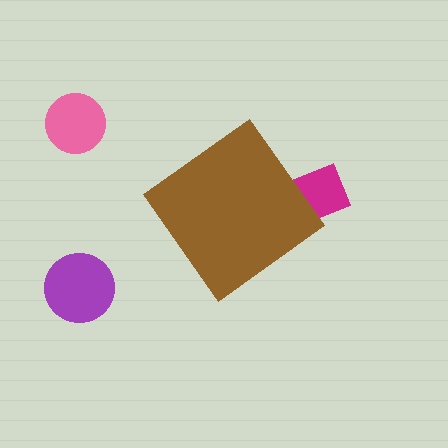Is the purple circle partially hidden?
No, the purple circle is fully visible.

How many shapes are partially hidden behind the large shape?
1 shape is partially hidden.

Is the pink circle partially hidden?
No, the pink circle is fully visible.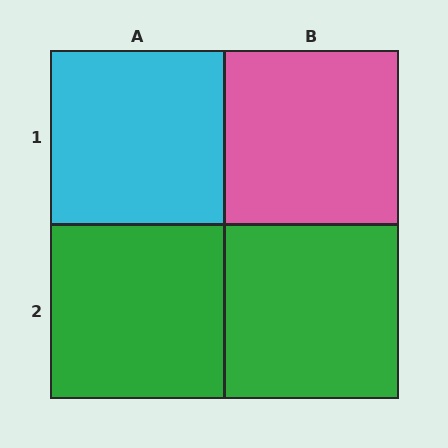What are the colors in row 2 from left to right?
Green, green.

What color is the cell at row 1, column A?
Cyan.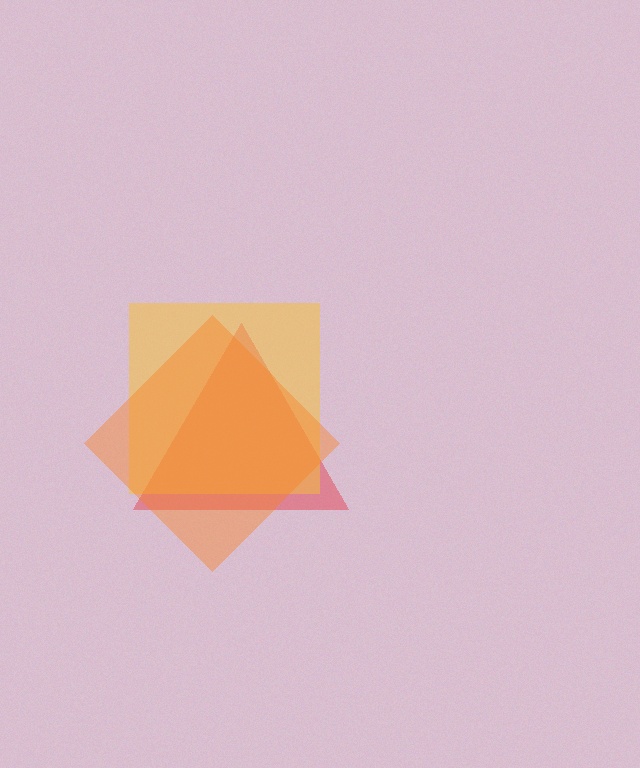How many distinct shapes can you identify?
There are 3 distinct shapes: a red triangle, a yellow square, an orange diamond.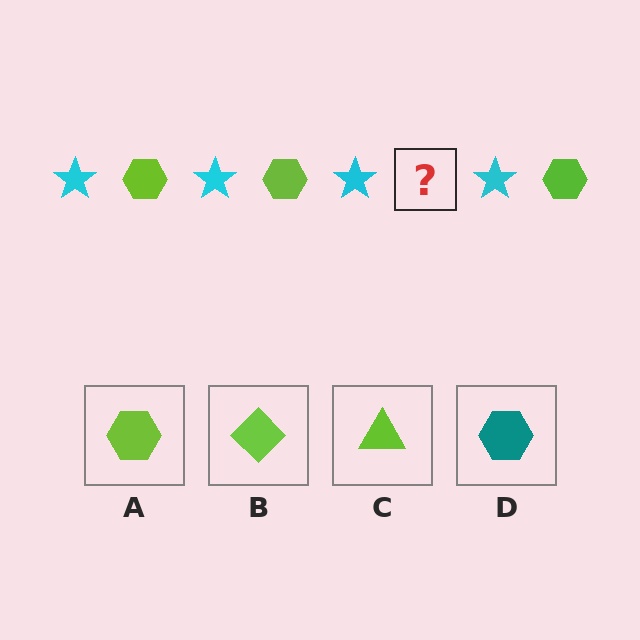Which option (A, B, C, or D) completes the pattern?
A.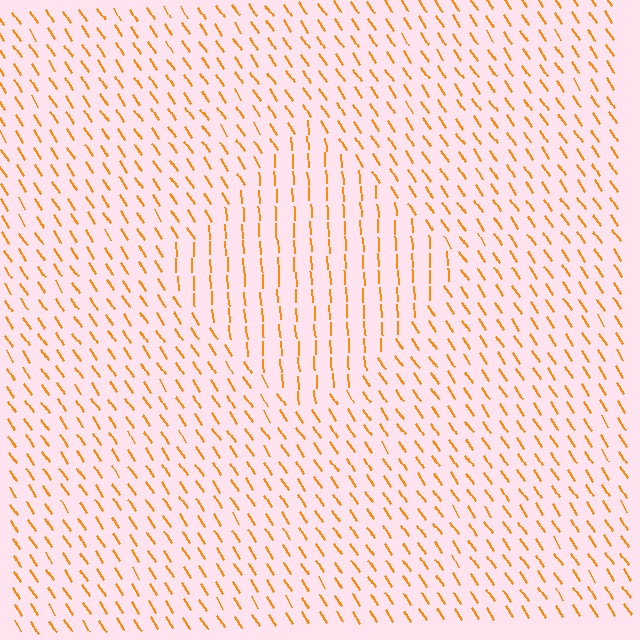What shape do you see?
I see a diamond.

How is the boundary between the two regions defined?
The boundary is defined purely by a change in line orientation (approximately 30 degrees difference). All lines are the same color and thickness.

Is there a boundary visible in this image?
Yes, there is a texture boundary formed by a change in line orientation.